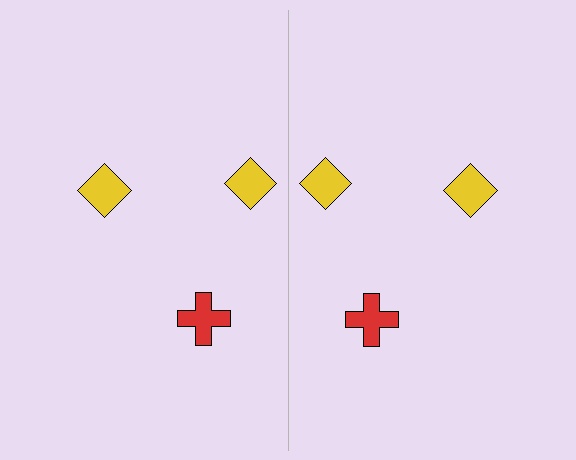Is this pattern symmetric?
Yes, this pattern has bilateral (reflection) symmetry.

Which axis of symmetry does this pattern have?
The pattern has a vertical axis of symmetry running through the center of the image.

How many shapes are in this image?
There are 6 shapes in this image.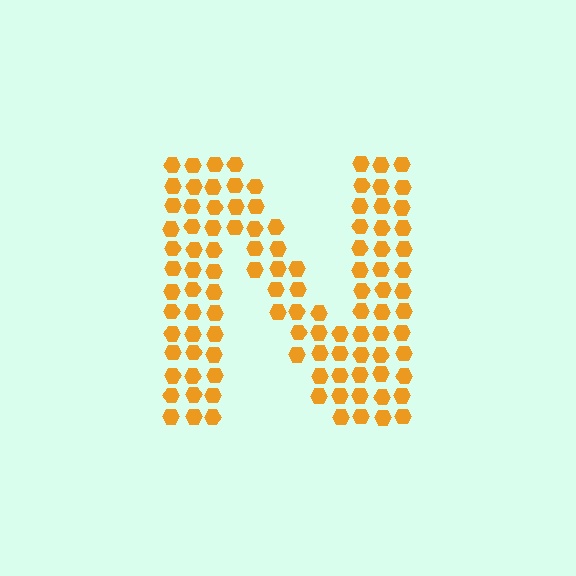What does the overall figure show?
The overall figure shows the letter N.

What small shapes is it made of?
It is made of small hexagons.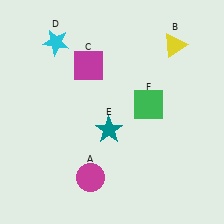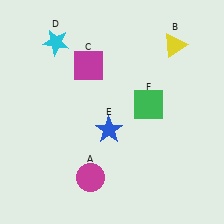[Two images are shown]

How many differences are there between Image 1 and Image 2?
There is 1 difference between the two images.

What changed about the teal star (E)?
In Image 1, E is teal. In Image 2, it changed to blue.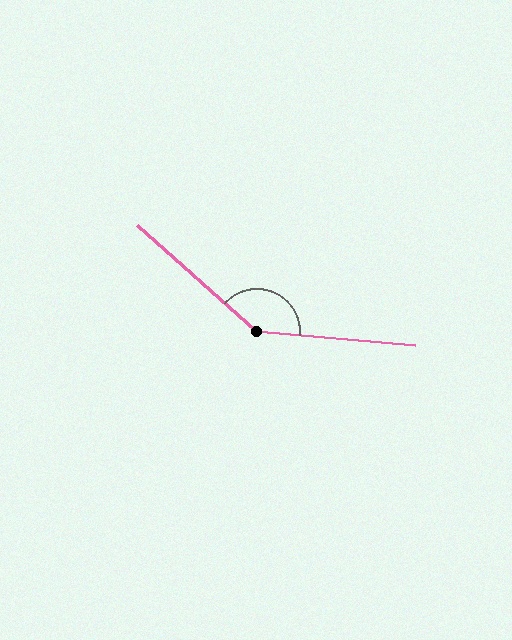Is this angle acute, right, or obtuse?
It is obtuse.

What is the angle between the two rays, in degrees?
Approximately 143 degrees.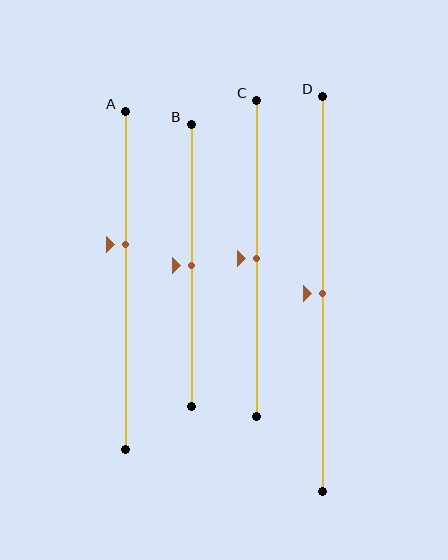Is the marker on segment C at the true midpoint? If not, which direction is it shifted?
Yes, the marker on segment C is at the true midpoint.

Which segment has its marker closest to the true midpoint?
Segment B has its marker closest to the true midpoint.